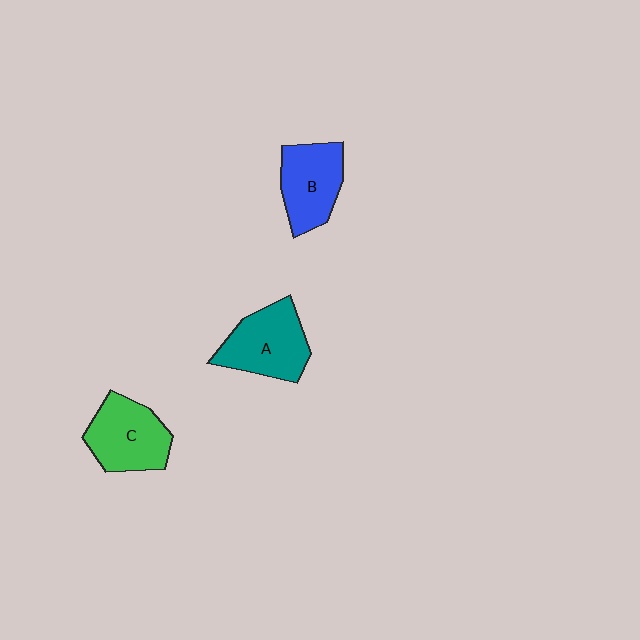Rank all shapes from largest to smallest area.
From largest to smallest: A (teal), C (green), B (blue).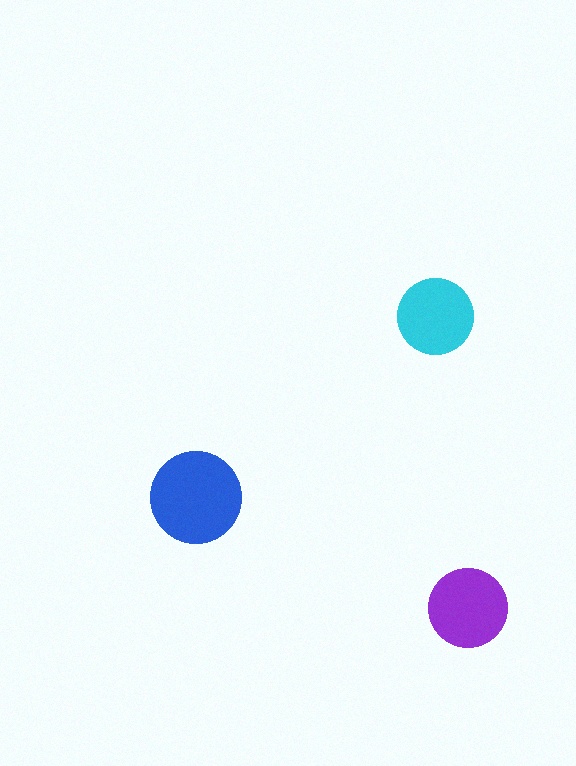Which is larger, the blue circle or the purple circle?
The blue one.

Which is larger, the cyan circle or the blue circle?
The blue one.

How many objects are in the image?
There are 3 objects in the image.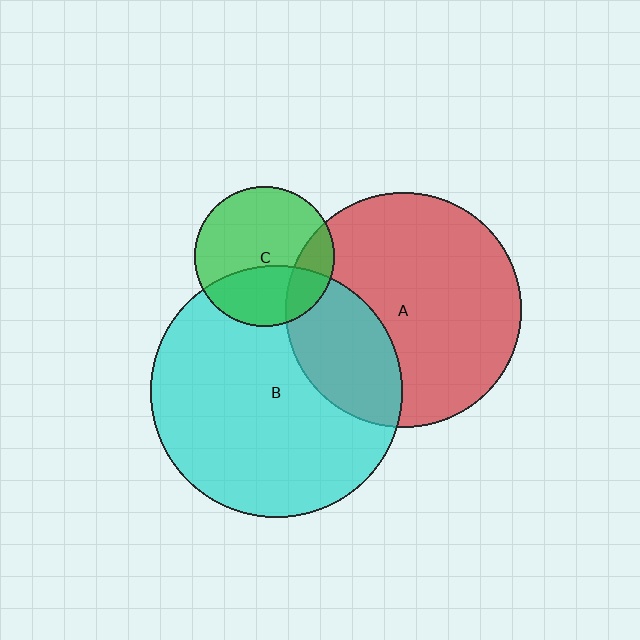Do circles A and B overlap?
Yes.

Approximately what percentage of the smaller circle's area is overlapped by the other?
Approximately 30%.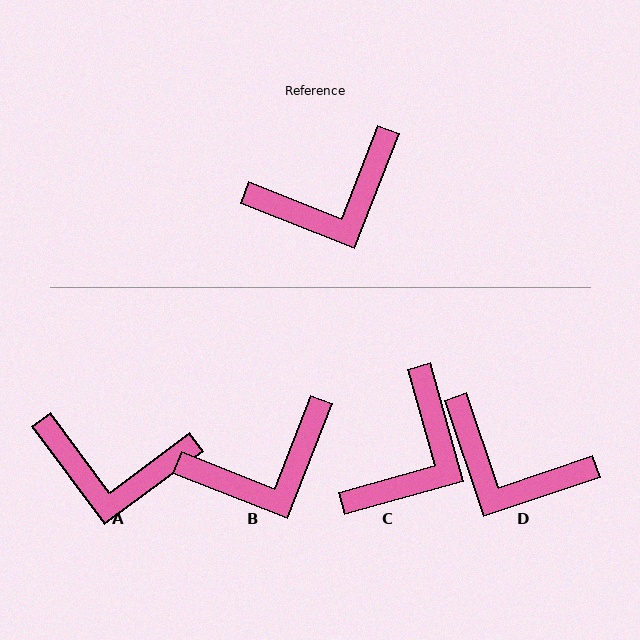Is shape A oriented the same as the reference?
No, it is off by about 32 degrees.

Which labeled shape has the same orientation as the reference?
B.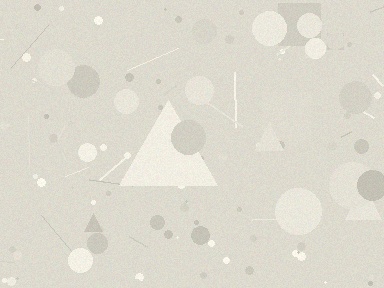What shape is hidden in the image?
A triangle is hidden in the image.